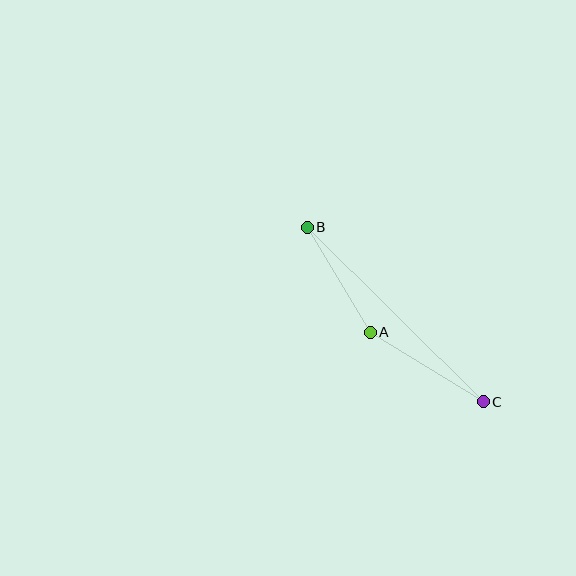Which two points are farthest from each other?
Points B and C are farthest from each other.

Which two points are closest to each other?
Points A and B are closest to each other.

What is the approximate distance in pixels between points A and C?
The distance between A and C is approximately 132 pixels.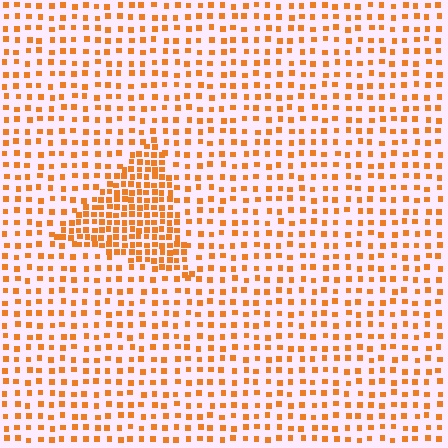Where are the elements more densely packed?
The elements are more densely packed inside the triangle boundary.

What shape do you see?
I see a triangle.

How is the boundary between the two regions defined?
The boundary is defined by a change in element density (approximately 2.3x ratio). All elements are the same color, size, and shape.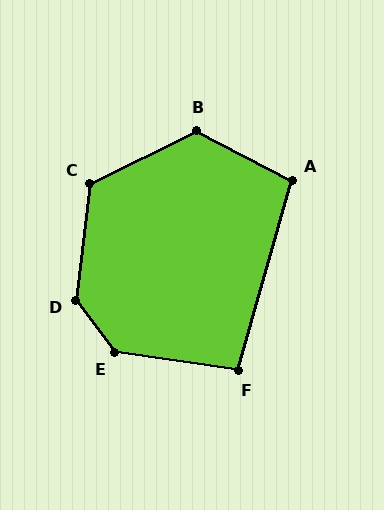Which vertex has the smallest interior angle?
F, at approximately 97 degrees.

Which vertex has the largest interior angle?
D, at approximately 137 degrees.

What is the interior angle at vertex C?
Approximately 123 degrees (obtuse).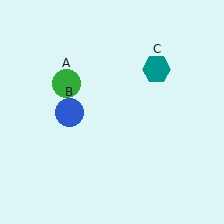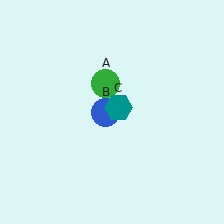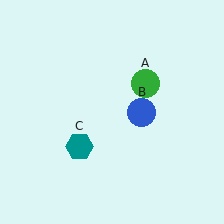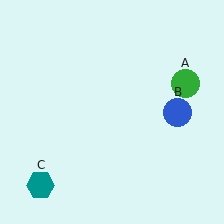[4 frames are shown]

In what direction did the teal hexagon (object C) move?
The teal hexagon (object C) moved down and to the left.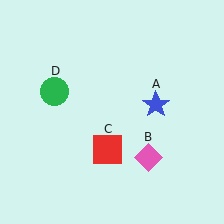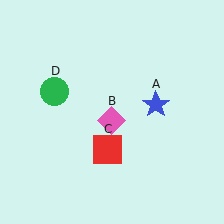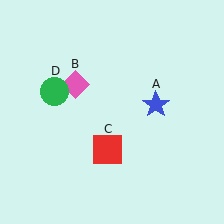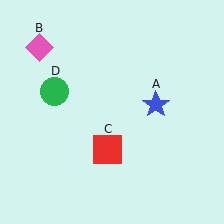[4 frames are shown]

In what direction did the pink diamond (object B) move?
The pink diamond (object B) moved up and to the left.